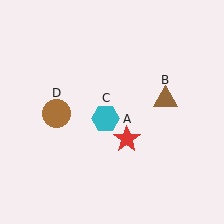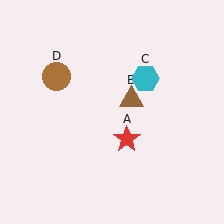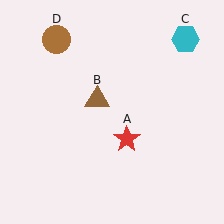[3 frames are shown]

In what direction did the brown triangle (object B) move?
The brown triangle (object B) moved left.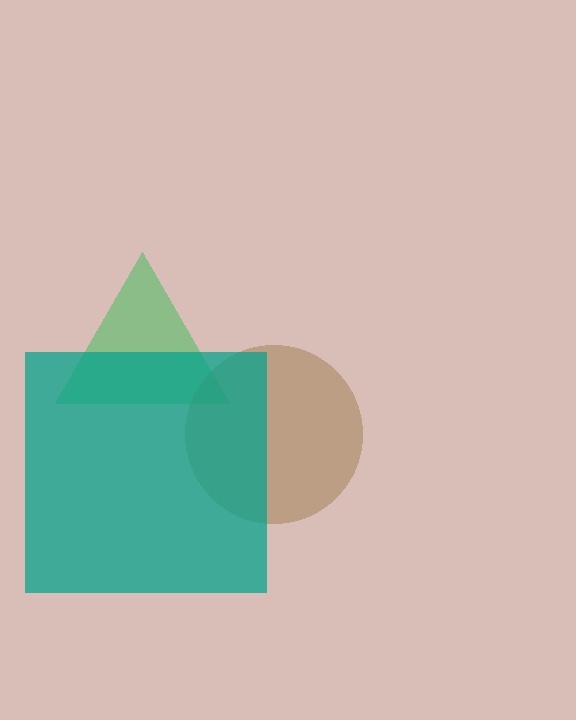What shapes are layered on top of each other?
The layered shapes are: a green triangle, a brown circle, a teal square.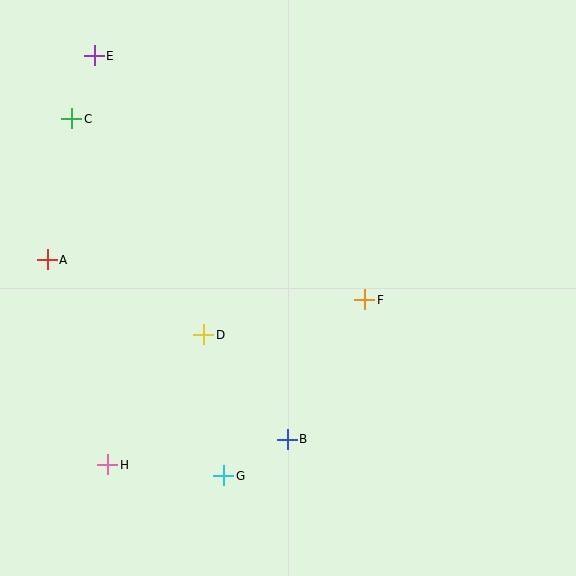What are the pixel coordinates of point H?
Point H is at (108, 465).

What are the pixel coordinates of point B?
Point B is at (287, 439).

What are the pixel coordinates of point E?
Point E is at (94, 56).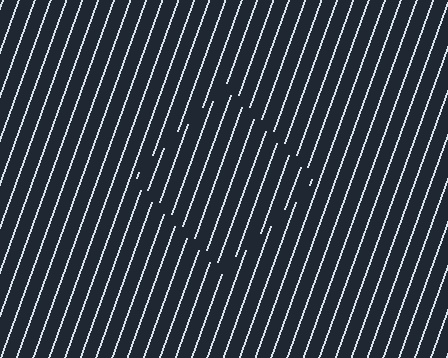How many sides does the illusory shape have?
4 sides — the line-ends trace a square.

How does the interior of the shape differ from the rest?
The interior of the shape contains the same grating, shifted by half a period — the contour is defined by the phase discontinuity where line-ends from the inner and outer gratings abut.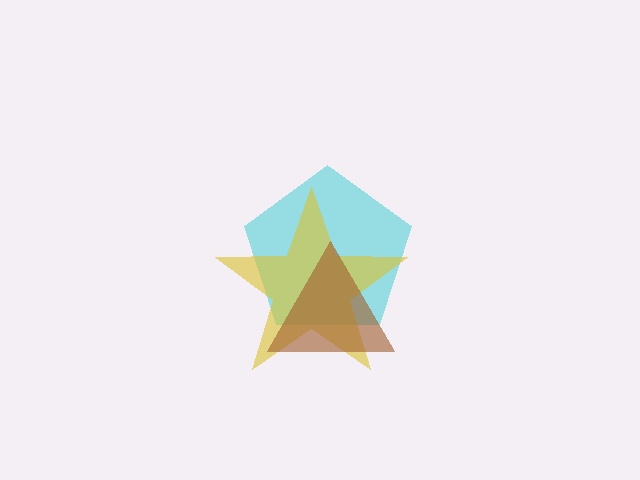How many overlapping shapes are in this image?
There are 3 overlapping shapes in the image.